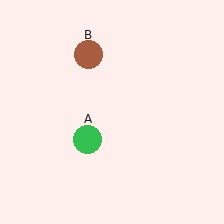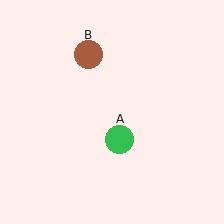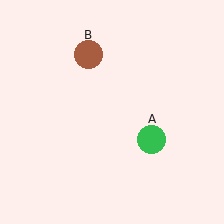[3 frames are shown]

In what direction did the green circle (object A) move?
The green circle (object A) moved right.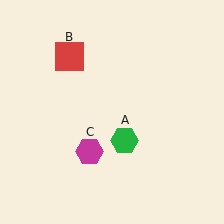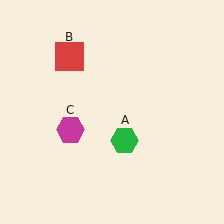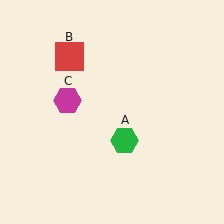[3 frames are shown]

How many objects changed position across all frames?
1 object changed position: magenta hexagon (object C).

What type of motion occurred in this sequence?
The magenta hexagon (object C) rotated clockwise around the center of the scene.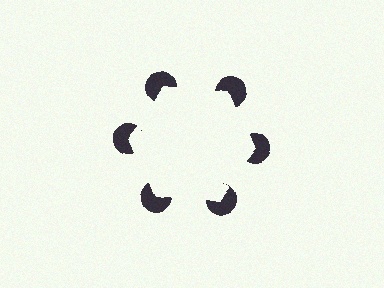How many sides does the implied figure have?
6 sides.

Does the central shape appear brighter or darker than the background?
It typically appears slightly brighter than the background, even though no actual brightness change is drawn.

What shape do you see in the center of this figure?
An illusory hexagon — its edges are inferred from the aligned wedge cuts in the pac-man discs, not physically drawn.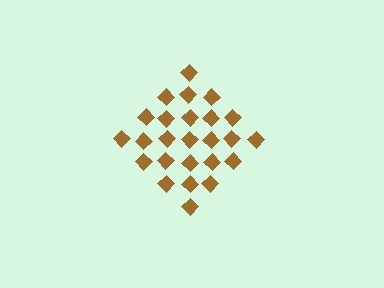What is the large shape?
The large shape is a diamond.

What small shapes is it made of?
It is made of small diamonds.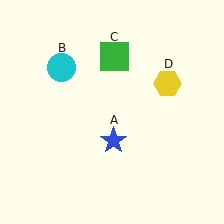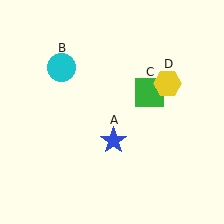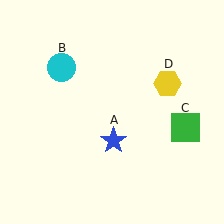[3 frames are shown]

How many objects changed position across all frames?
1 object changed position: green square (object C).